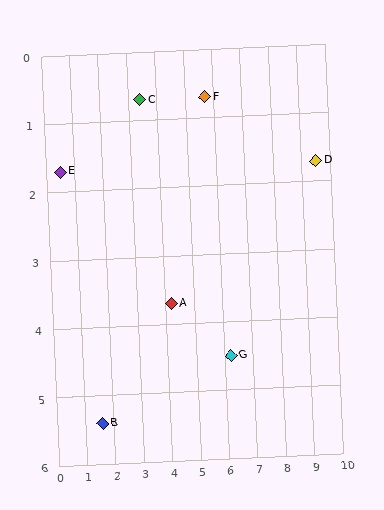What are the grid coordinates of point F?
Point F is at approximately (5.7, 0.7).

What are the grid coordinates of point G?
Point G is at approximately (6.2, 4.5).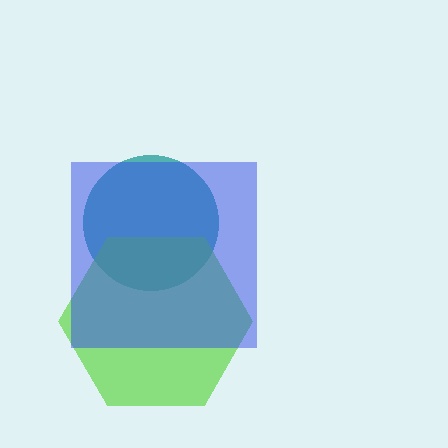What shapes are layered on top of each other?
The layered shapes are: a teal circle, a lime hexagon, a blue square.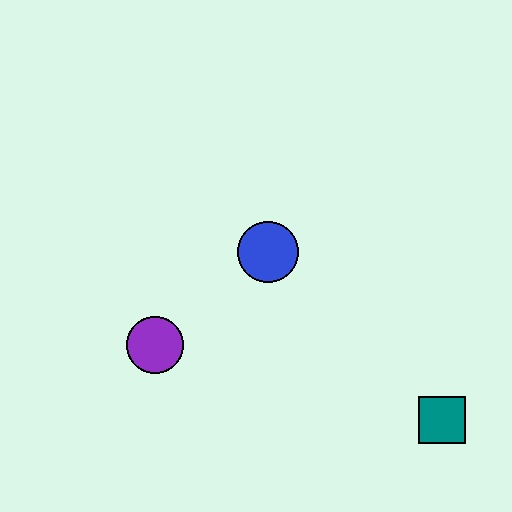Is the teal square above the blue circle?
No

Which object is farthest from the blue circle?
The teal square is farthest from the blue circle.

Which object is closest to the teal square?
The blue circle is closest to the teal square.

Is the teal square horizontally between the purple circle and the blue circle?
No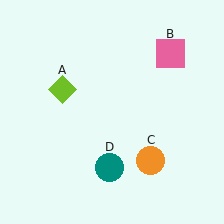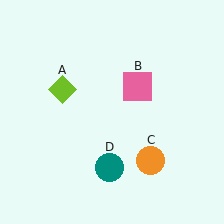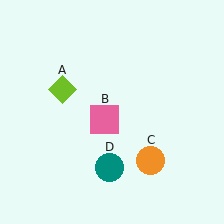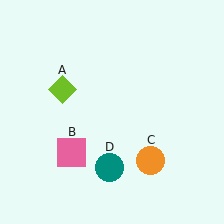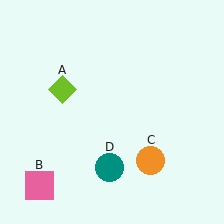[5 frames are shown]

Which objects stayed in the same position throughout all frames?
Lime diamond (object A) and orange circle (object C) and teal circle (object D) remained stationary.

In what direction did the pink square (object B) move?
The pink square (object B) moved down and to the left.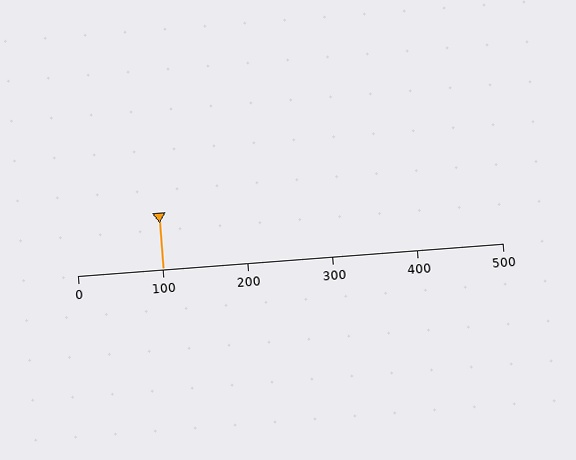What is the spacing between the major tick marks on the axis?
The major ticks are spaced 100 apart.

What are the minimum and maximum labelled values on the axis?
The axis runs from 0 to 500.